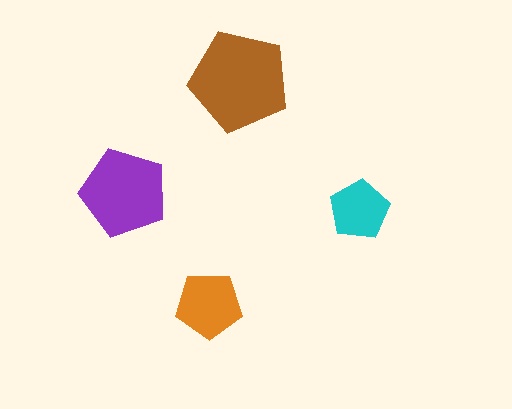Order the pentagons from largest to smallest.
the brown one, the purple one, the orange one, the cyan one.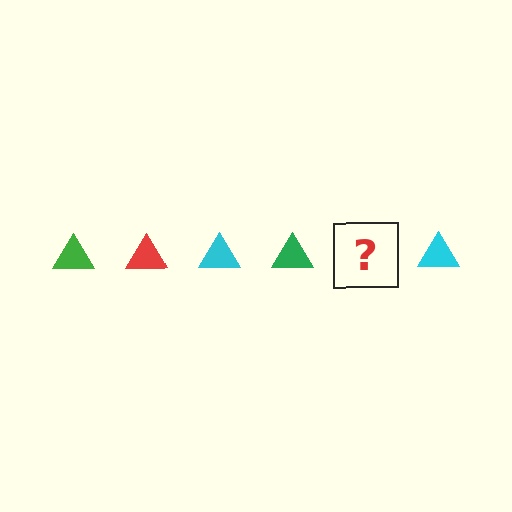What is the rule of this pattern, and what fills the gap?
The rule is that the pattern cycles through green, red, cyan triangles. The gap should be filled with a red triangle.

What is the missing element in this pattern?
The missing element is a red triangle.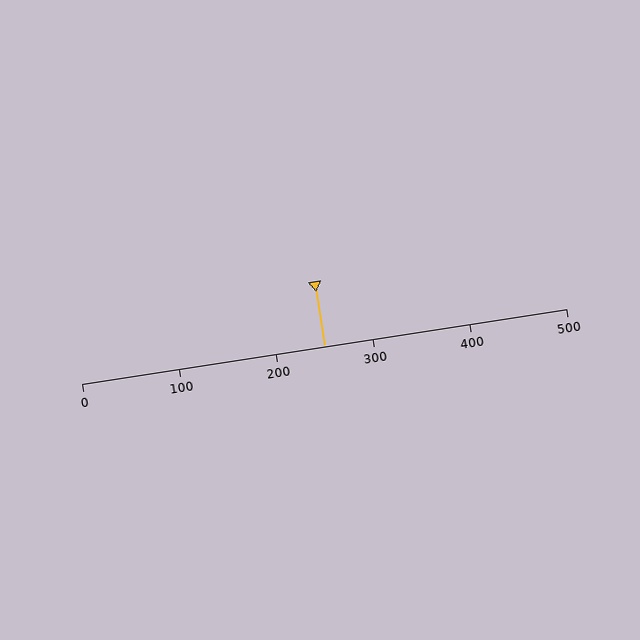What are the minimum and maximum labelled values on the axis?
The axis runs from 0 to 500.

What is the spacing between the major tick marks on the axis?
The major ticks are spaced 100 apart.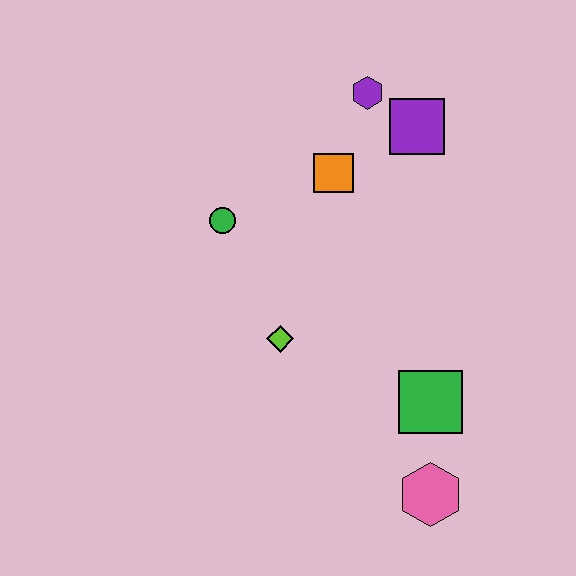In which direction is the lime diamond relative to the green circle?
The lime diamond is below the green circle.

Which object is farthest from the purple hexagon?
The pink hexagon is farthest from the purple hexagon.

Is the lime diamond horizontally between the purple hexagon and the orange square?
No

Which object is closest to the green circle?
The orange square is closest to the green circle.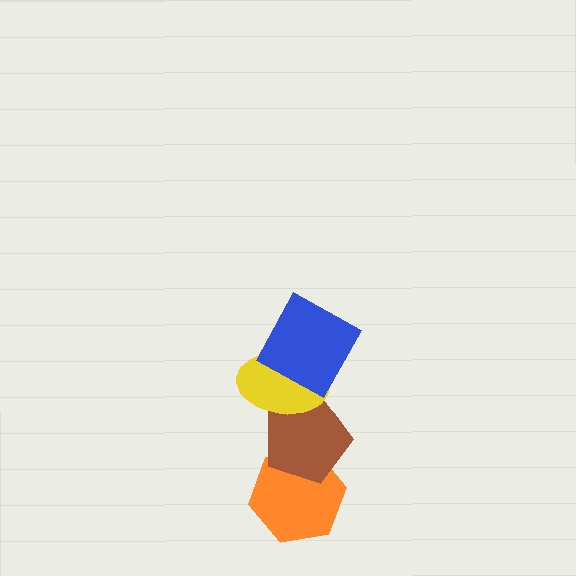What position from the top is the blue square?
The blue square is 1st from the top.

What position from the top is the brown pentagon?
The brown pentagon is 3rd from the top.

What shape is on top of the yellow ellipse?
The blue square is on top of the yellow ellipse.